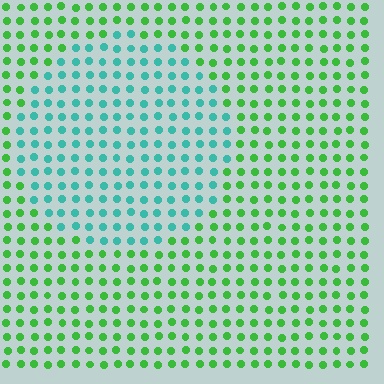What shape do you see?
I see a circle.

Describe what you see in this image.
The image is filled with small green elements in a uniform arrangement. A circle-shaped region is visible where the elements are tinted to a slightly different hue, forming a subtle color boundary.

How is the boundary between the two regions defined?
The boundary is defined purely by a slight shift in hue (about 53 degrees). Spacing, size, and orientation are identical on both sides.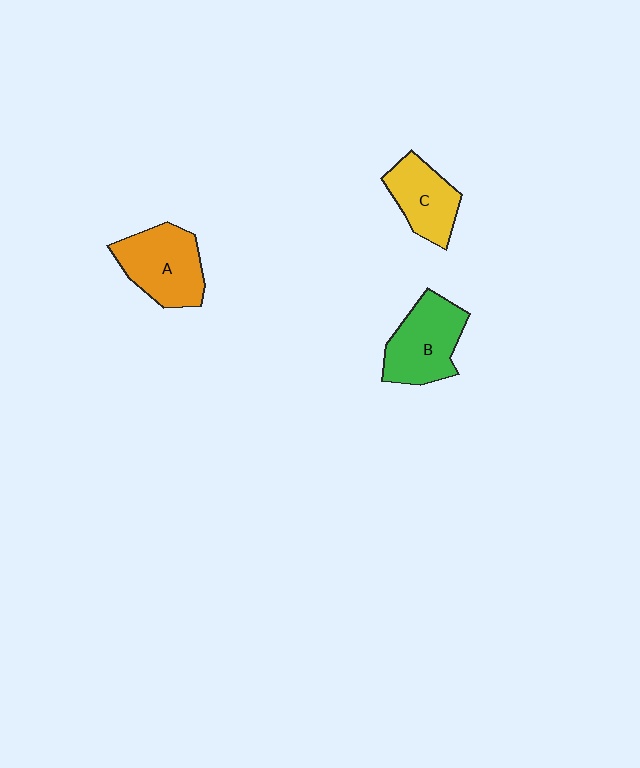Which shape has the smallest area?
Shape C (yellow).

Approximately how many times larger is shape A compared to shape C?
Approximately 1.3 times.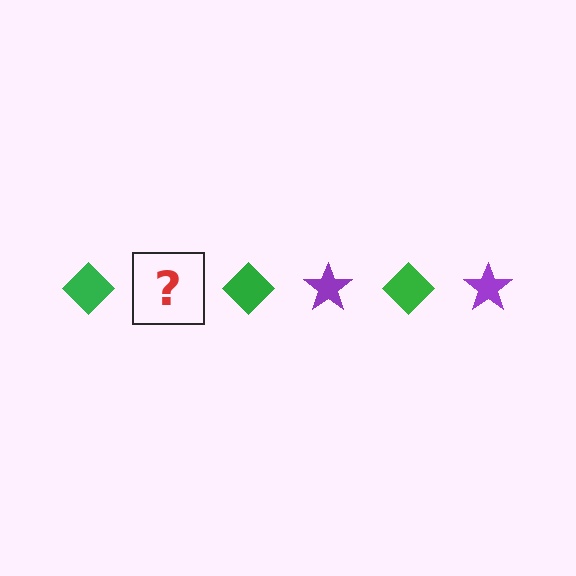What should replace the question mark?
The question mark should be replaced with a purple star.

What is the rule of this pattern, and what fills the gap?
The rule is that the pattern alternates between green diamond and purple star. The gap should be filled with a purple star.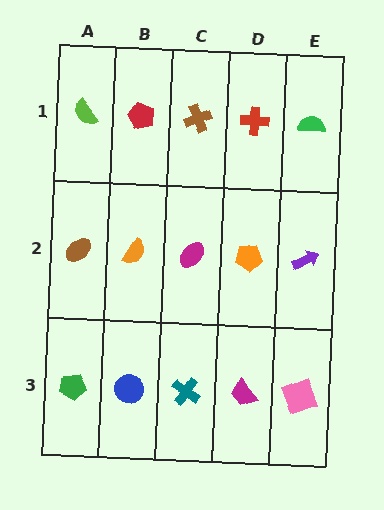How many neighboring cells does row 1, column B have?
3.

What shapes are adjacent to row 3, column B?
An orange semicircle (row 2, column B), a green pentagon (row 3, column A), a teal cross (row 3, column C).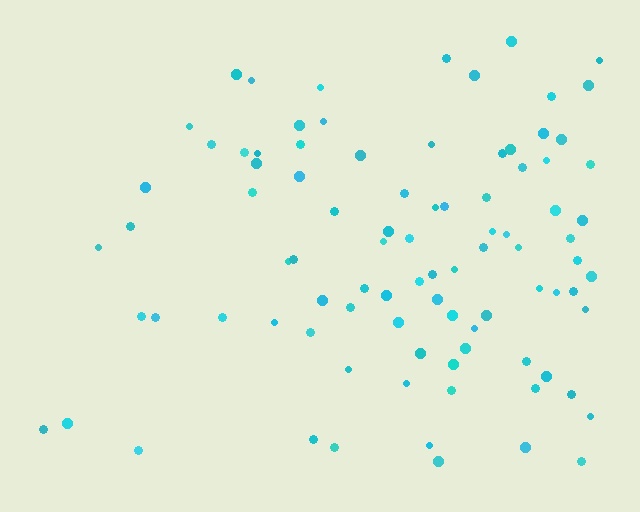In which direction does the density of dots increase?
From left to right, with the right side densest.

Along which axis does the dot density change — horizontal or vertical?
Horizontal.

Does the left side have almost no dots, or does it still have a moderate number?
Still a moderate number, just noticeably fewer than the right.